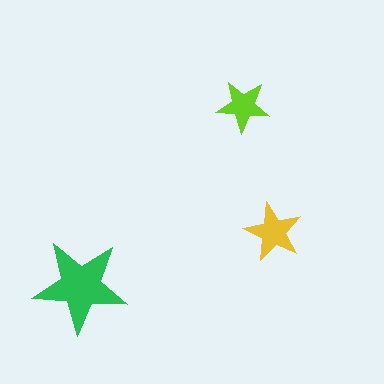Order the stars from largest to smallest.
the green one, the yellow one, the lime one.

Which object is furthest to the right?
The yellow star is rightmost.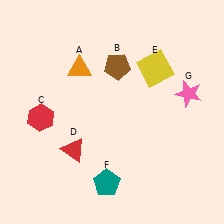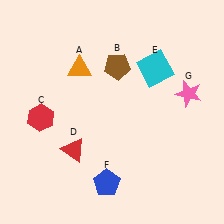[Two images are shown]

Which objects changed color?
E changed from yellow to cyan. F changed from teal to blue.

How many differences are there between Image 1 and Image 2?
There are 2 differences between the two images.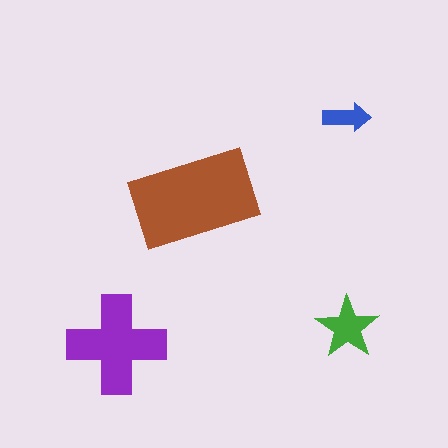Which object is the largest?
The brown rectangle.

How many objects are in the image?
There are 4 objects in the image.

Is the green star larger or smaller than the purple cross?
Smaller.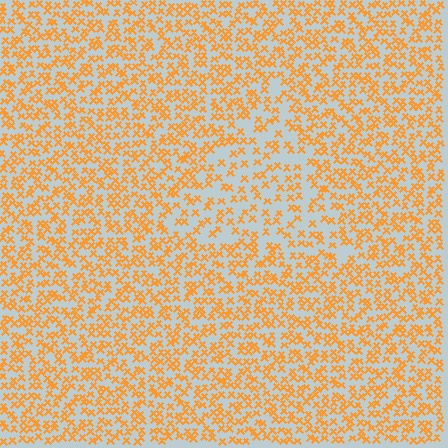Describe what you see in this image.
The image contains small orange elements arranged at two different densities. A triangle-shaped region is visible where the elements are less densely packed than the surrounding area.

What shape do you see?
I see a triangle.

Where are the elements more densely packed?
The elements are more densely packed outside the triangle boundary.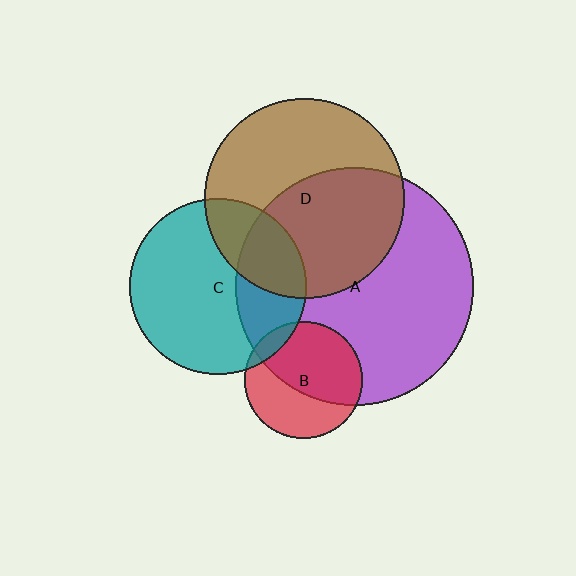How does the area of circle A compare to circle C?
Approximately 1.8 times.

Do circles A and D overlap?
Yes.